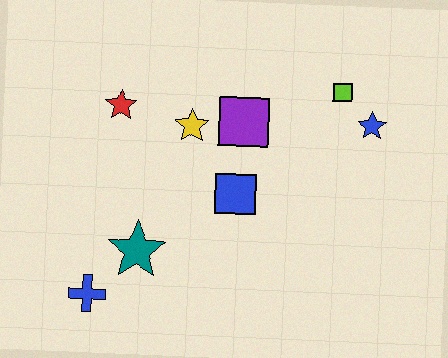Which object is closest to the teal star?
The blue cross is closest to the teal star.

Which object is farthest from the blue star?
The blue cross is farthest from the blue star.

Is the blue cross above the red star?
No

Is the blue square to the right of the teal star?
Yes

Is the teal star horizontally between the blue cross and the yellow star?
Yes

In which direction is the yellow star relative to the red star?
The yellow star is to the right of the red star.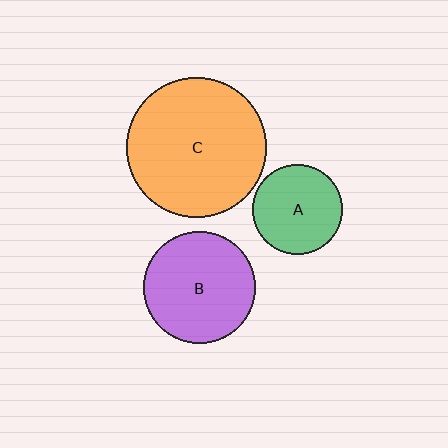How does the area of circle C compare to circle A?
Approximately 2.4 times.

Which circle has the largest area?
Circle C (orange).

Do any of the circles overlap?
No, none of the circles overlap.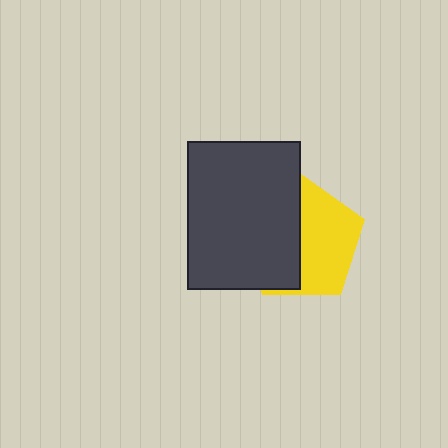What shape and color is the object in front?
The object in front is a dark gray rectangle.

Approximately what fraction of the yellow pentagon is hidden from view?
Roughly 48% of the yellow pentagon is hidden behind the dark gray rectangle.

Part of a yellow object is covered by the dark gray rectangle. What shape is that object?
It is a pentagon.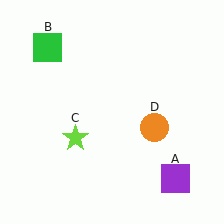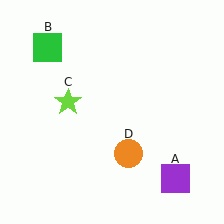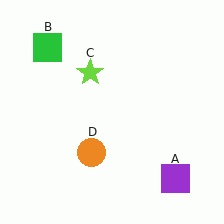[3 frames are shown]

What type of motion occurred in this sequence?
The lime star (object C), orange circle (object D) rotated clockwise around the center of the scene.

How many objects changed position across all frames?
2 objects changed position: lime star (object C), orange circle (object D).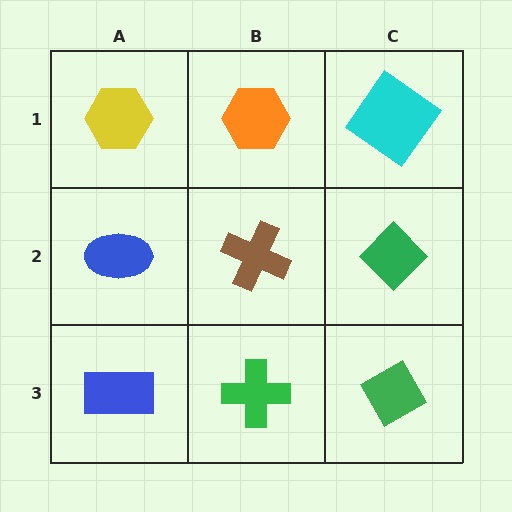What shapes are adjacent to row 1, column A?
A blue ellipse (row 2, column A), an orange hexagon (row 1, column B).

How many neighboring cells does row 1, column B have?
3.